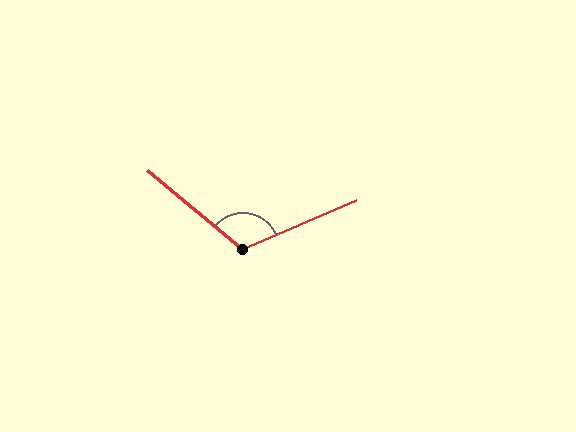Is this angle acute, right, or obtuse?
It is obtuse.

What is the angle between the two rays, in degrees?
Approximately 117 degrees.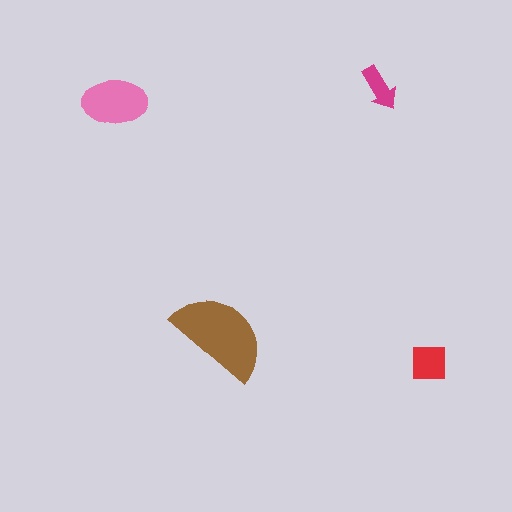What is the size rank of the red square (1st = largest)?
3rd.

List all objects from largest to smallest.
The brown semicircle, the pink ellipse, the red square, the magenta arrow.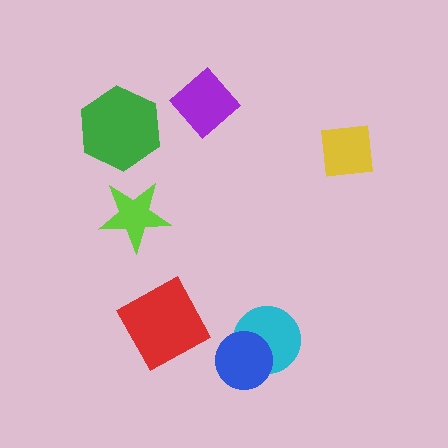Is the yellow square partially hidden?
No, no other shape covers it.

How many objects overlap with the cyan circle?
1 object overlaps with the cyan circle.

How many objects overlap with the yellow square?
0 objects overlap with the yellow square.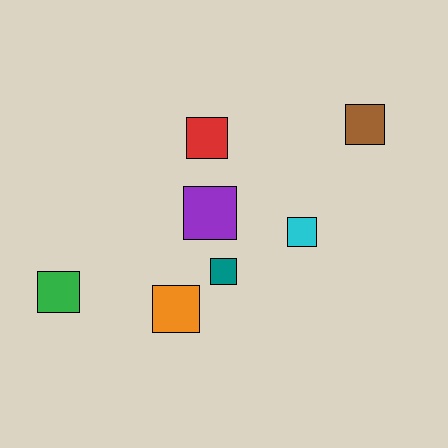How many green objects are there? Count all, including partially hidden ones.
There is 1 green object.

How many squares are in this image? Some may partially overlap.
There are 7 squares.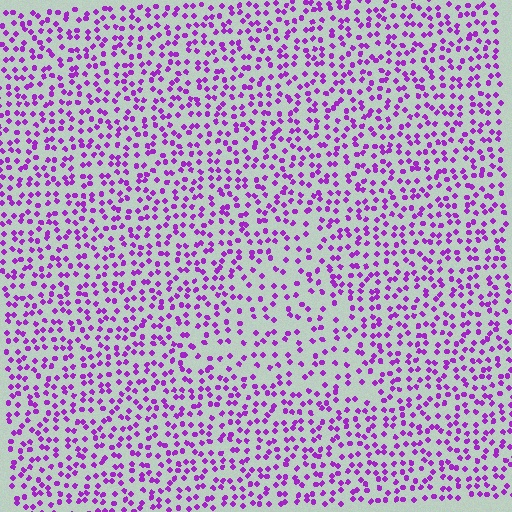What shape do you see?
I see a triangle.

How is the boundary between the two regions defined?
The boundary is defined by a change in element density (approximately 1.6x ratio). All elements are the same color, size, and shape.